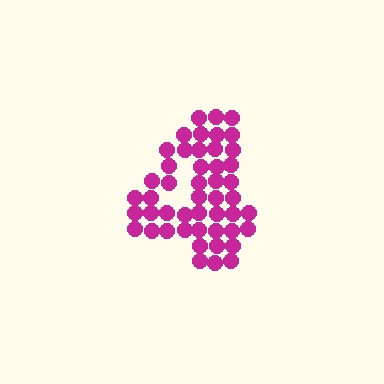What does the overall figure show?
The overall figure shows the digit 4.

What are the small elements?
The small elements are circles.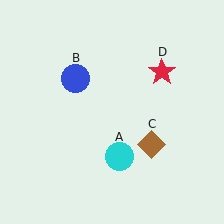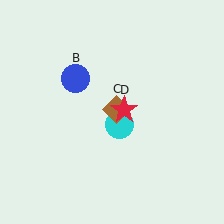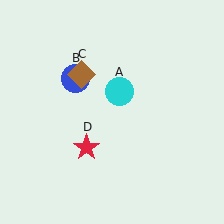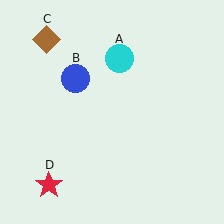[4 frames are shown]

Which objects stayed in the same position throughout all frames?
Blue circle (object B) remained stationary.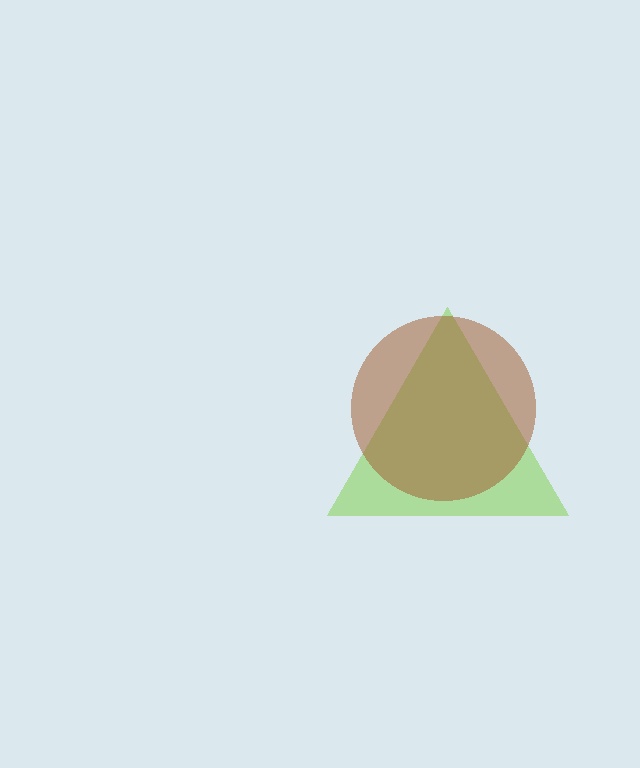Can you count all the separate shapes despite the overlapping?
Yes, there are 2 separate shapes.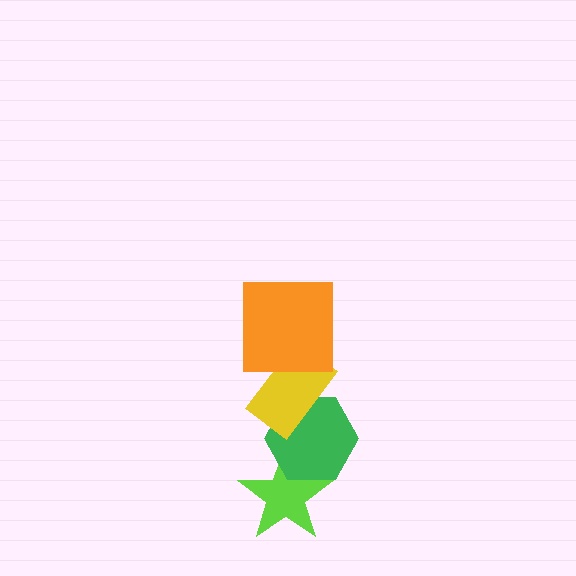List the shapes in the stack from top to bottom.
From top to bottom: the orange square, the yellow rectangle, the green hexagon, the lime star.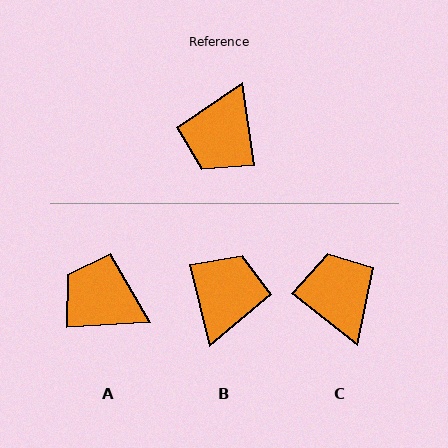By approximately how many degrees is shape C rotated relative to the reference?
Approximately 137 degrees clockwise.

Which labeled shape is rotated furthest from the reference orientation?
B, about 174 degrees away.